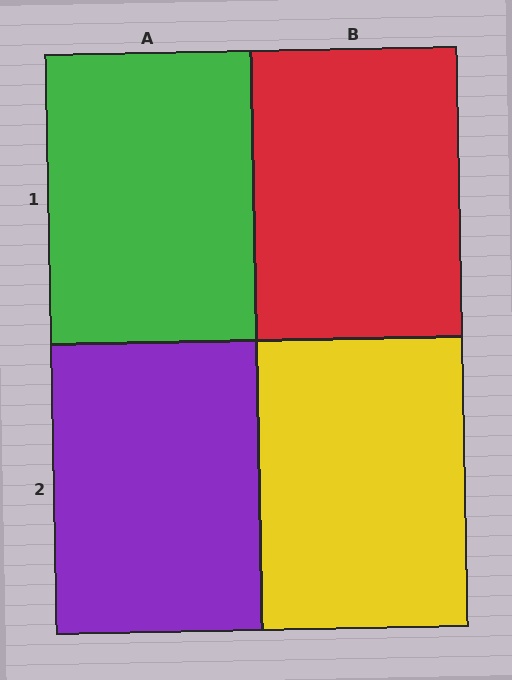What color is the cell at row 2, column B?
Yellow.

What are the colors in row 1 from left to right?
Green, red.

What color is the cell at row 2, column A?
Purple.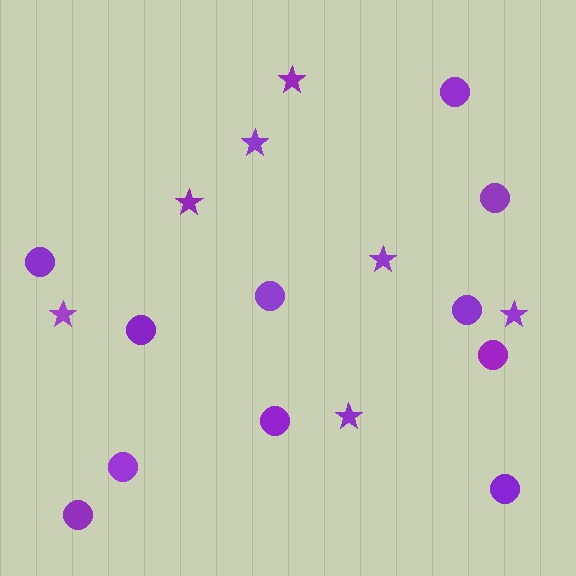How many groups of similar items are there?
There are 2 groups: one group of circles (11) and one group of stars (7).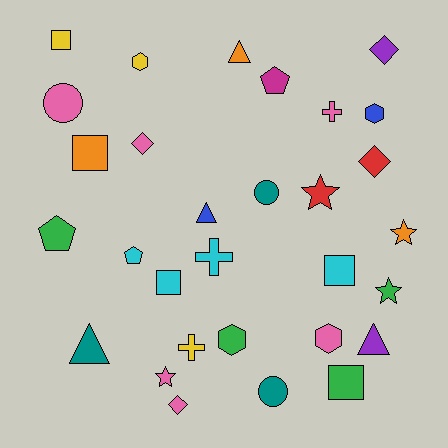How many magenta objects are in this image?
There is 1 magenta object.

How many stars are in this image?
There are 4 stars.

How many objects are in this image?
There are 30 objects.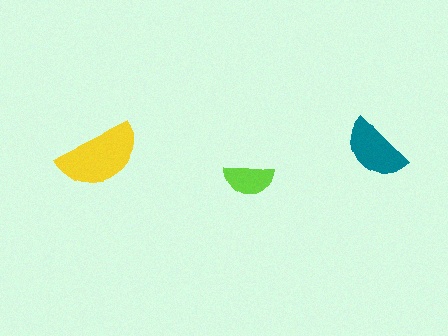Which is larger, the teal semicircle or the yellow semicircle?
The yellow one.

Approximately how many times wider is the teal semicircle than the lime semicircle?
About 1.5 times wider.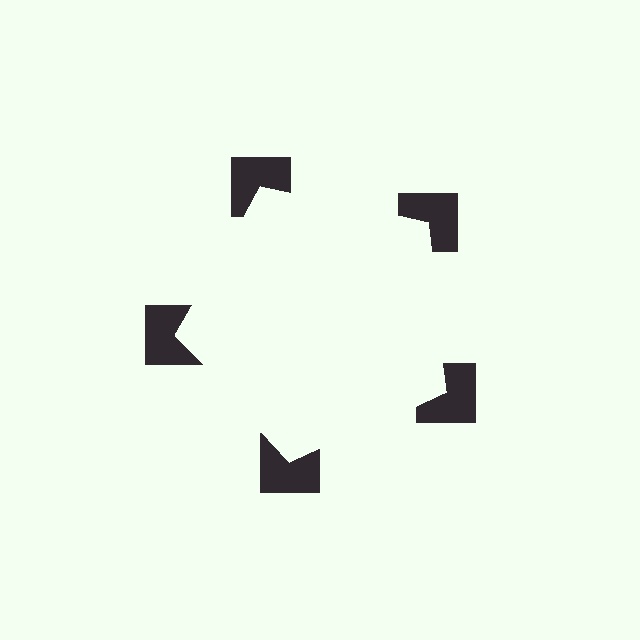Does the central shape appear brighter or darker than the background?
It typically appears slightly brighter than the background, even though no actual brightness change is drawn.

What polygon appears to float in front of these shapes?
An illusory pentagon — its edges are inferred from the aligned wedge cuts in the notched squares, not physically drawn.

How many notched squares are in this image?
There are 5 — one at each vertex of the illusory pentagon.